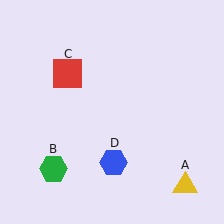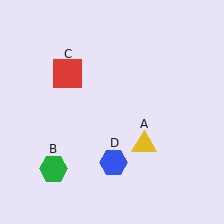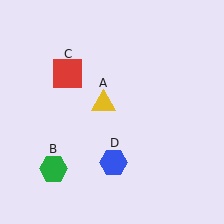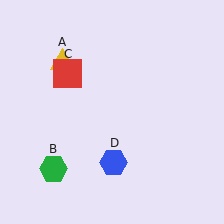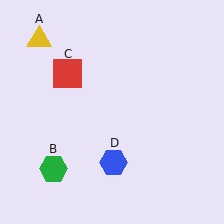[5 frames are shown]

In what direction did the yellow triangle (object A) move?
The yellow triangle (object A) moved up and to the left.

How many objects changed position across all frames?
1 object changed position: yellow triangle (object A).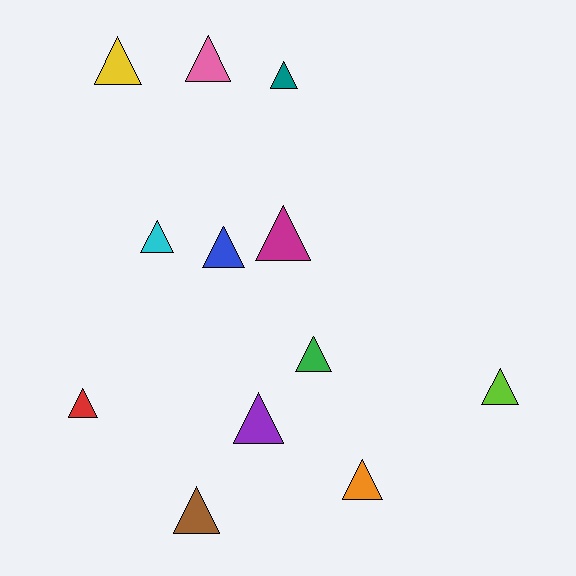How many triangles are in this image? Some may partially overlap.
There are 12 triangles.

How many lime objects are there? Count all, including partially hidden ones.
There is 1 lime object.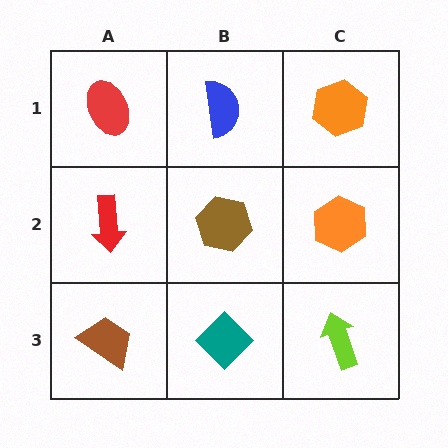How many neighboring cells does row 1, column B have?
3.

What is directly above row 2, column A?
A red ellipse.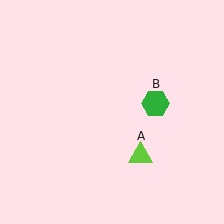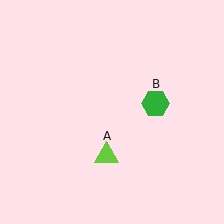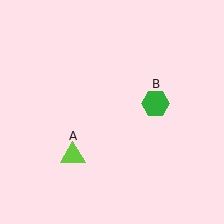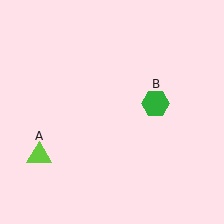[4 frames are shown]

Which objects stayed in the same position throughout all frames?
Green hexagon (object B) remained stationary.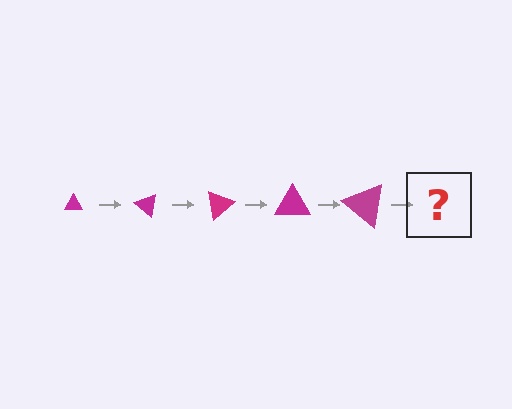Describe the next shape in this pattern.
It should be a triangle, larger than the previous one and rotated 200 degrees from the start.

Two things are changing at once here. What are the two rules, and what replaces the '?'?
The two rules are that the triangle grows larger each step and it rotates 40 degrees each step. The '?' should be a triangle, larger than the previous one and rotated 200 degrees from the start.